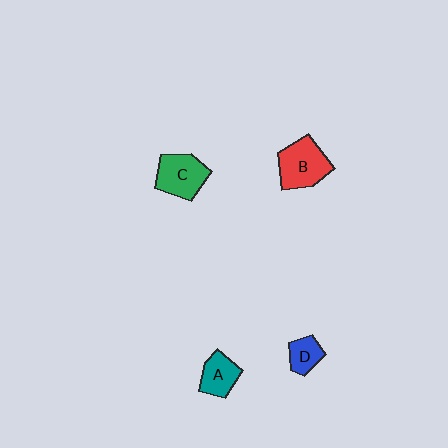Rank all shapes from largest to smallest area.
From largest to smallest: B (red), C (green), A (teal), D (blue).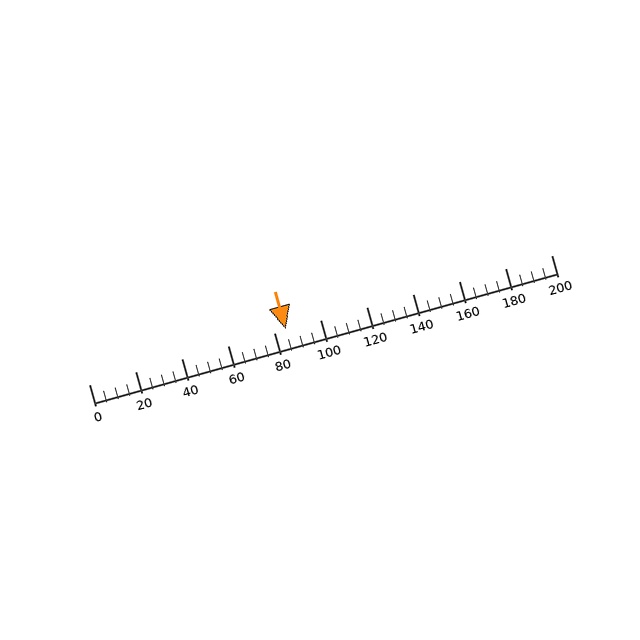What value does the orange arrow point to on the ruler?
The orange arrow points to approximately 85.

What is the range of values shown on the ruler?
The ruler shows values from 0 to 200.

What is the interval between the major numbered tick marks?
The major tick marks are spaced 20 units apart.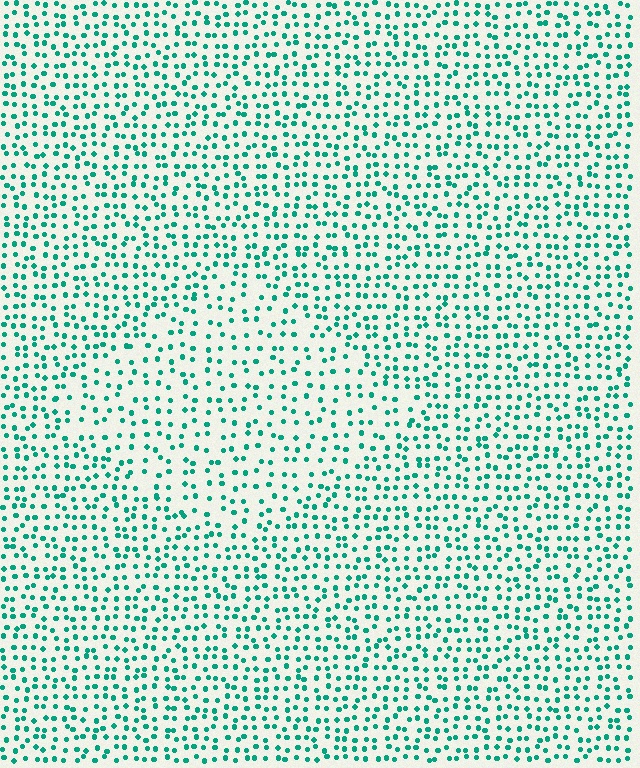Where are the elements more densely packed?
The elements are more densely packed outside the diamond boundary.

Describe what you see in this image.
The image contains small teal elements arranged at two different densities. A diamond-shaped region is visible where the elements are less densely packed than the surrounding area.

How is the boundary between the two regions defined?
The boundary is defined by a change in element density (approximately 1.6x ratio). All elements are the same color, size, and shape.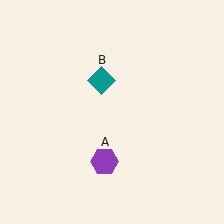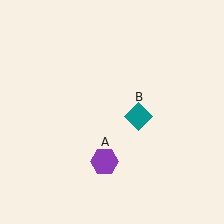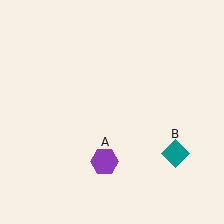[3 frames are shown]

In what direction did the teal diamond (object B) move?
The teal diamond (object B) moved down and to the right.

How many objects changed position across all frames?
1 object changed position: teal diamond (object B).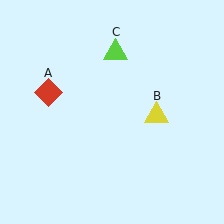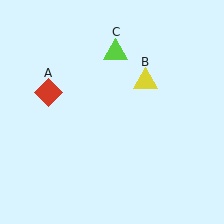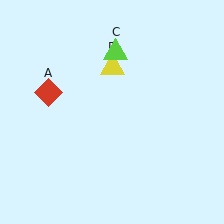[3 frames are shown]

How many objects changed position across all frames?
1 object changed position: yellow triangle (object B).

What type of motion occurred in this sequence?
The yellow triangle (object B) rotated counterclockwise around the center of the scene.